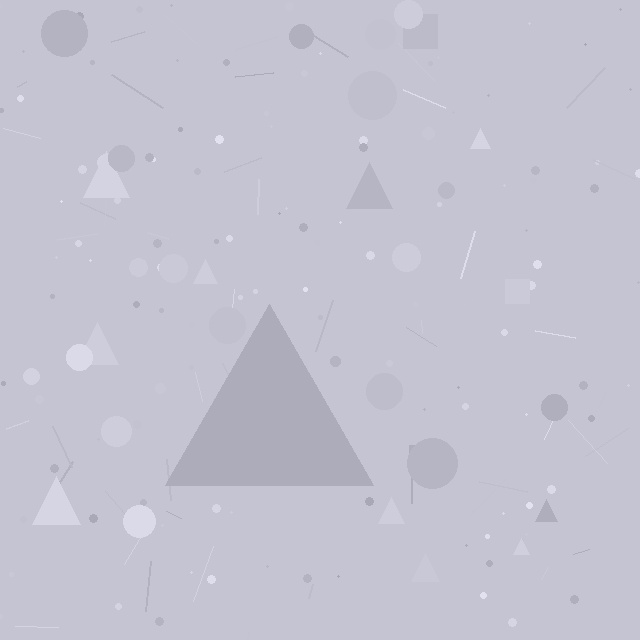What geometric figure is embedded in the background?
A triangle is embedded in the background.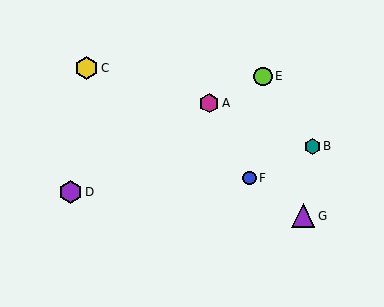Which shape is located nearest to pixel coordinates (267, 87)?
The lime circle (labeled E) at (263, 76) is nearest to that location.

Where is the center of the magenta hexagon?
The center of the magenta hexagon is at (209, 103).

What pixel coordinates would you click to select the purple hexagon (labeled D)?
Click at (71, 192) to select the purple hexagon D.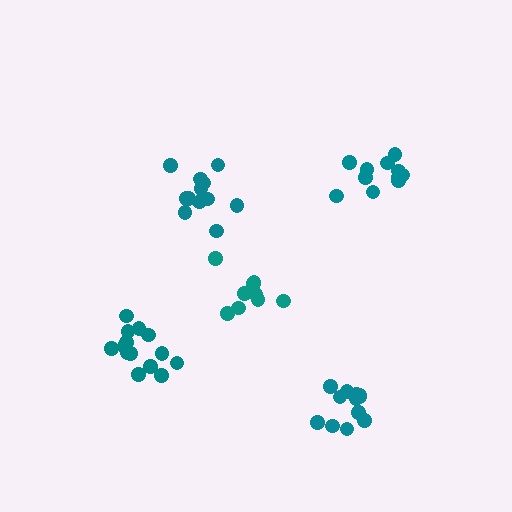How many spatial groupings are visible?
There are 5 spatial groupings.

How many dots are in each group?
Group 1: 11 dots, Group 2: 13 dots, Group 3: 14 dots, Group 4: 9 dots, Group 5: 12 dots (59 total).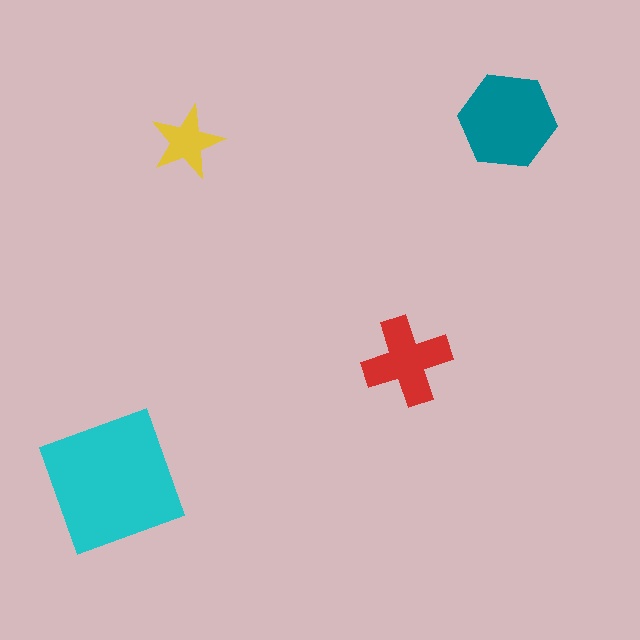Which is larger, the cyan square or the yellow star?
The cyan square.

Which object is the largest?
The cyan square.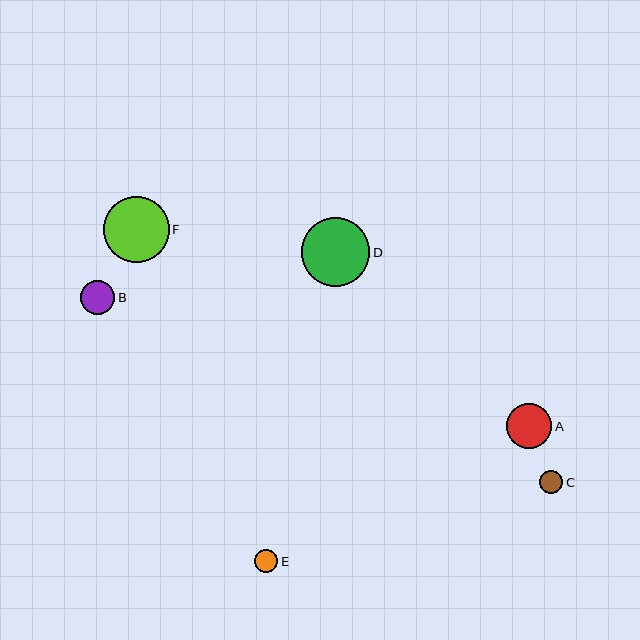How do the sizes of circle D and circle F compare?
Circle D and circle F are approximately the same size.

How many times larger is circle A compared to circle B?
Circle A is approximately 1.3 times the size of circle B.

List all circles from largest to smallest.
From largest to smallest: D, F, A, B, C, E.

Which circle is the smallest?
Circle E is the smallest with a size of approximately 23 pixels.